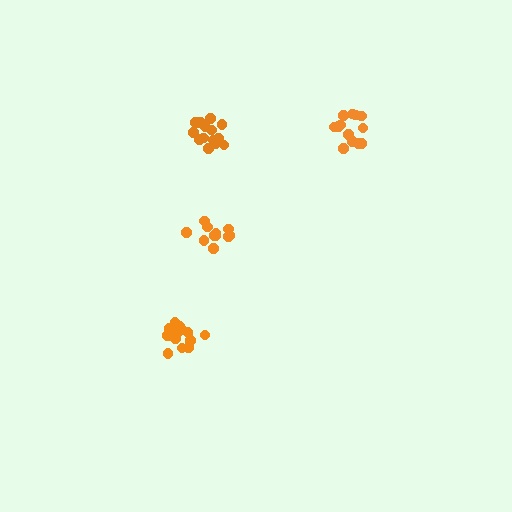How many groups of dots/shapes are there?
There are 4 groups.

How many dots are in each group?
Group 1: 16 dots, Group 2: 12 dots, Group 3: 14 dots, Group 4: 14 dots (56 total).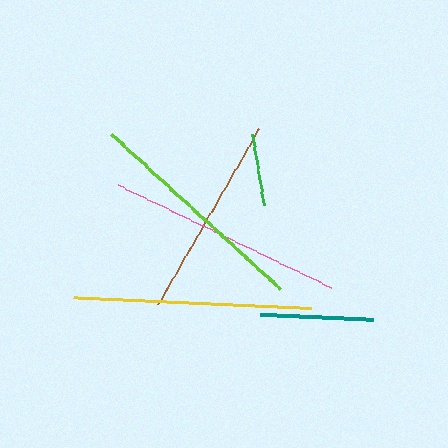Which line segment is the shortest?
The green line is the shortest at approximately 72 pixels.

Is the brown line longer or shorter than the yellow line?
The yellow line is longer than the brown line.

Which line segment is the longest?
The yellow line is the longest at approximately 238 pixels.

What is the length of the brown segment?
The brown segment is approximately 202 pixels long.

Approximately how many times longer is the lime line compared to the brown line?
The lime line is approximately 1.1 times the length of the brown line.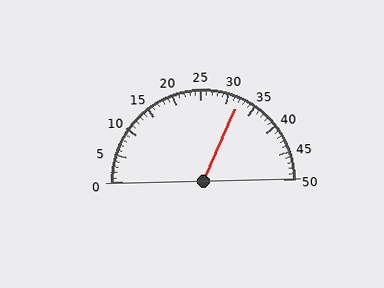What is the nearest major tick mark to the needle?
The nearest major tick mark is 30.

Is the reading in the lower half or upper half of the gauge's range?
The reading is in the upper half of the range (0 to 50).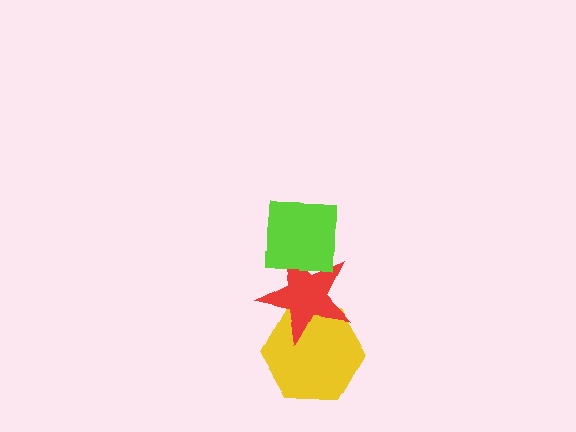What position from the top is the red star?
The red star is 2nd from the top.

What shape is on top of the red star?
The lime square is on top of the red star.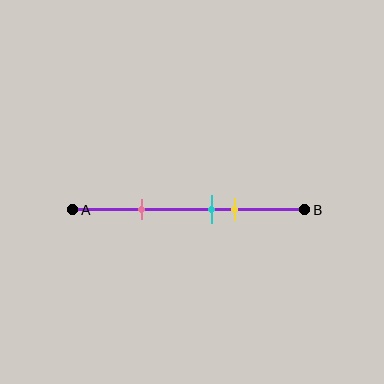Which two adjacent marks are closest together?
The cyan and yellow marks are the closest adjacent pair.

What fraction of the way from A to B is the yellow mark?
The yellow mark is approximately 70% (0.7) of the way from A to B.